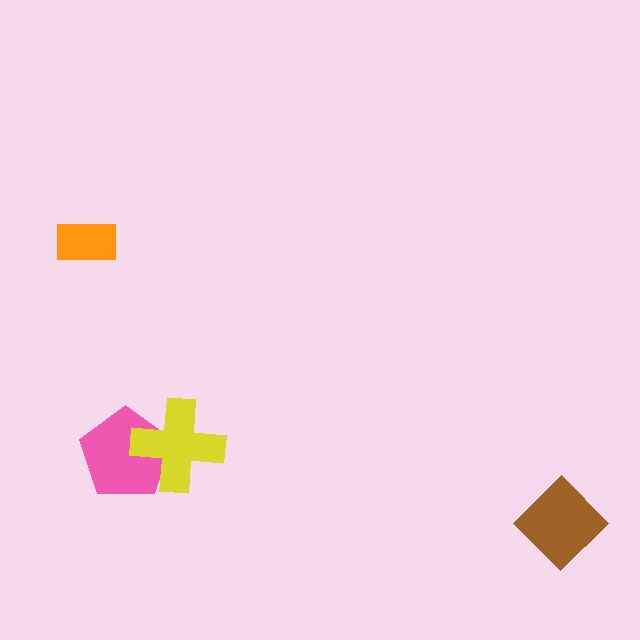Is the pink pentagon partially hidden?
Yes, it is partially covered by another shape.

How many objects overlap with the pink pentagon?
1 object overlaps with the pink pentagon.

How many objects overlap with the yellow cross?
1 object overlaps with the yellow cross.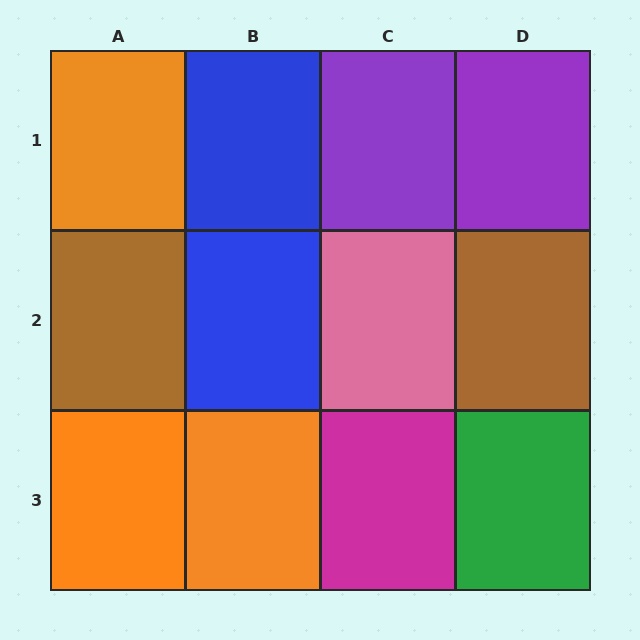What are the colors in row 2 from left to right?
Brown, blue, pink, brown.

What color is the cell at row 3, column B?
Orange.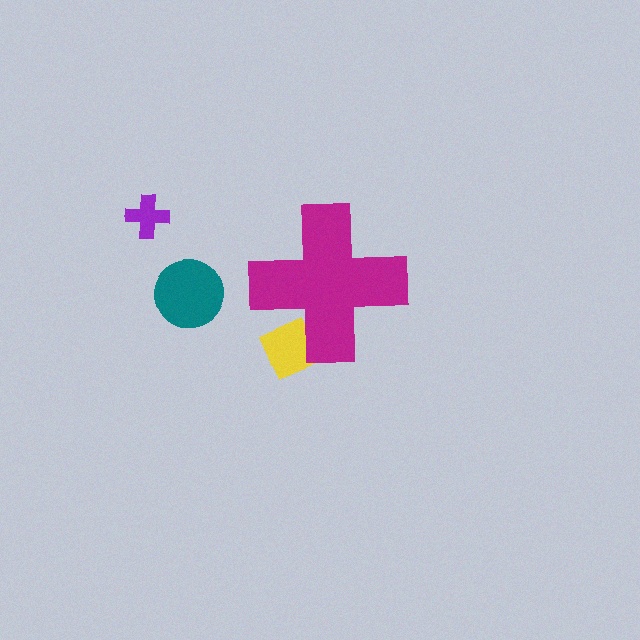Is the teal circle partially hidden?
No, the teal circle is fully visible.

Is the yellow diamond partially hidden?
Yes, the yellow diamond is partially hidden behind the magenta cross.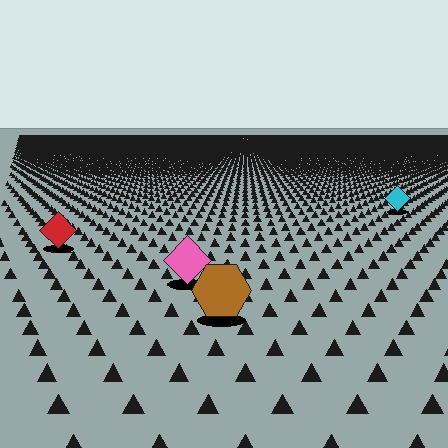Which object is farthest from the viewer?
The cyan diamond is farthest from the viewer. It appears smaller and the ground texture around it is denser.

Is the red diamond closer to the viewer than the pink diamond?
No. The pink diamond is closer — you can tell from the texture gradient: the ground texture is coarser near it.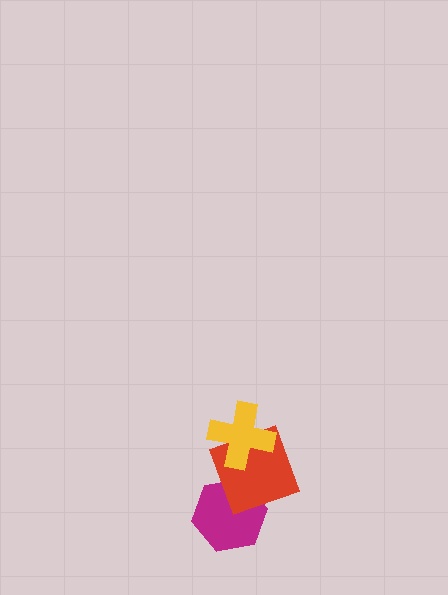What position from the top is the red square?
The red square is 2nd from the top.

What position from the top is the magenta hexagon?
The magenta hexagon is 3rd from the top.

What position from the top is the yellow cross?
The yellow cross is 1st from the top.